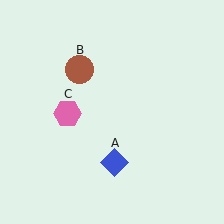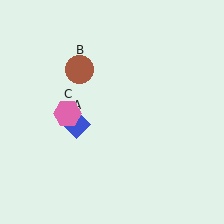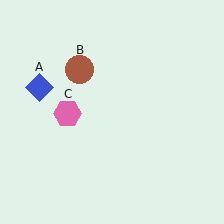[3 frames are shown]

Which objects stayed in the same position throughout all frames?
Brown circle (object B) and pink hexagon (object C) remained stationary.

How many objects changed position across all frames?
1 object changed position: blue diamond (object A).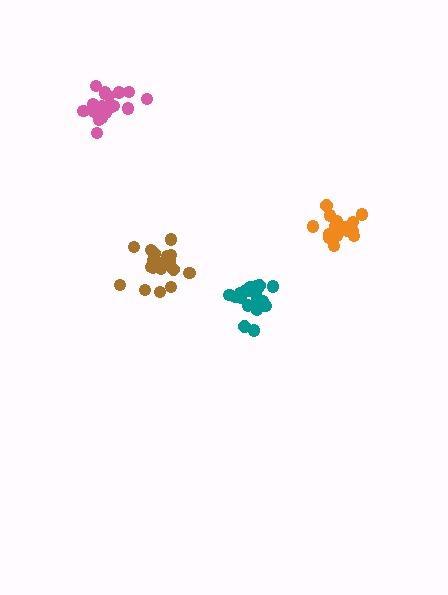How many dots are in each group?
Group 1: 20 dots, Group 2: 21 dots, Group 3: 17 dots, Group 4: 20 dots (78 total).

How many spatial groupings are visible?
There are 4 spatial groupings.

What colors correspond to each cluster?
The clusters are colored: pink, brown, orange, teal.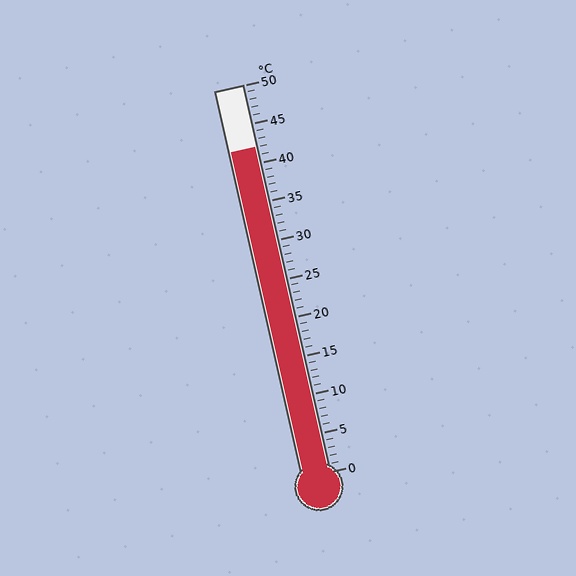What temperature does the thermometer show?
The thermometer shows approximately 42°C.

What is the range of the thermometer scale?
The thermometer scale ranges from 0°C to 50°C.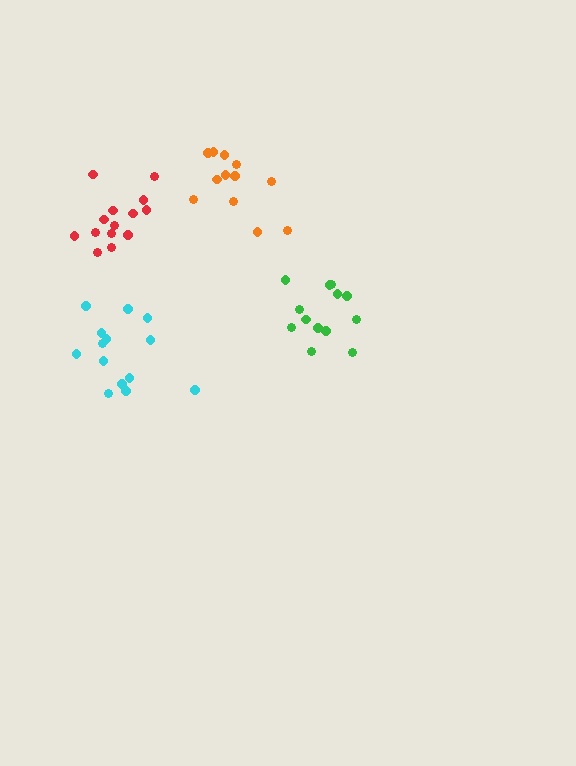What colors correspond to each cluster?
The clusters are colored: red, cyan, orange, green.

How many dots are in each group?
Group 1: 14 dots, Group 2: 14 dots, Group 3: 12 dots, Group 4: 13 dots (53 total).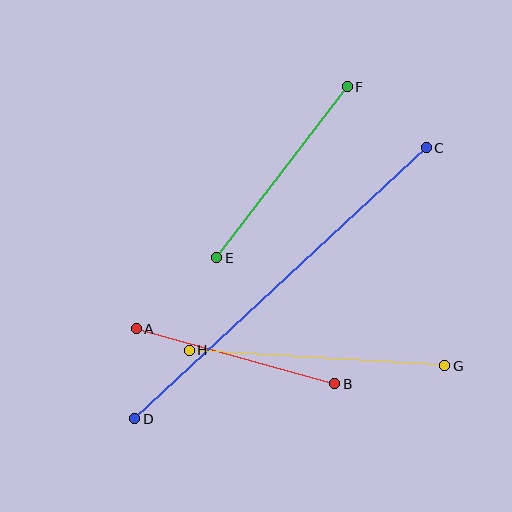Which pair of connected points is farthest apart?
Points C and D are farthest apart.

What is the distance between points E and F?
The distance is approximately 215 pixels.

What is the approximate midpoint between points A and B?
The midpoint is at approximately (235, 356) pixels.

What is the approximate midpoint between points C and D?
The midpoint is at approximately (281, 283) pixels.